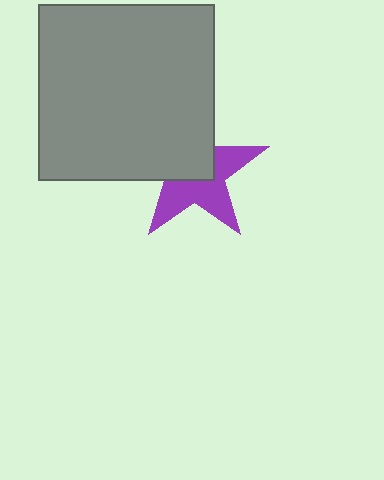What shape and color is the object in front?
The object in front is a gray square.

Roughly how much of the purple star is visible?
About half of it is visible (roughly 51%).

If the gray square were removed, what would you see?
You would see the complete purple star.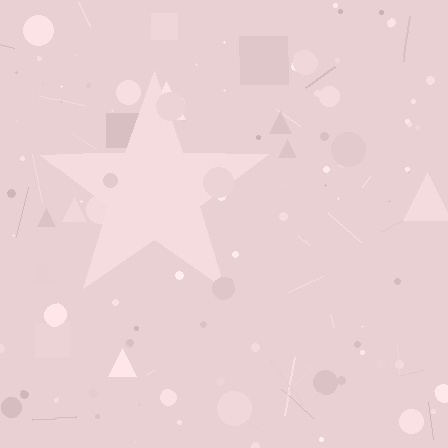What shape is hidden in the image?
A star is hidden in the image.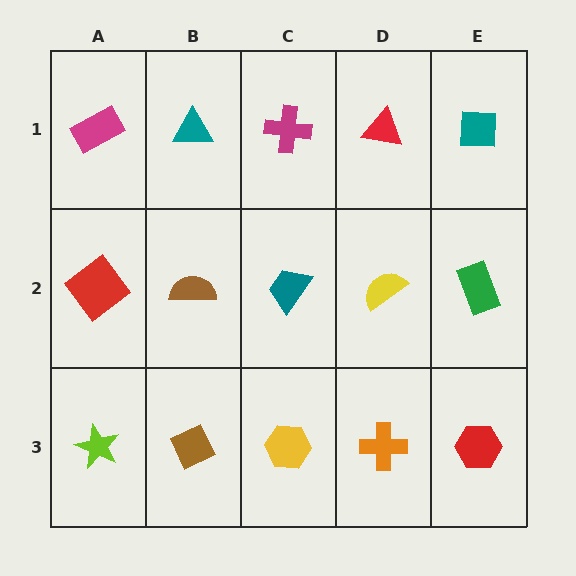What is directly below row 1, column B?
A brown semicircle.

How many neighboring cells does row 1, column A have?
2.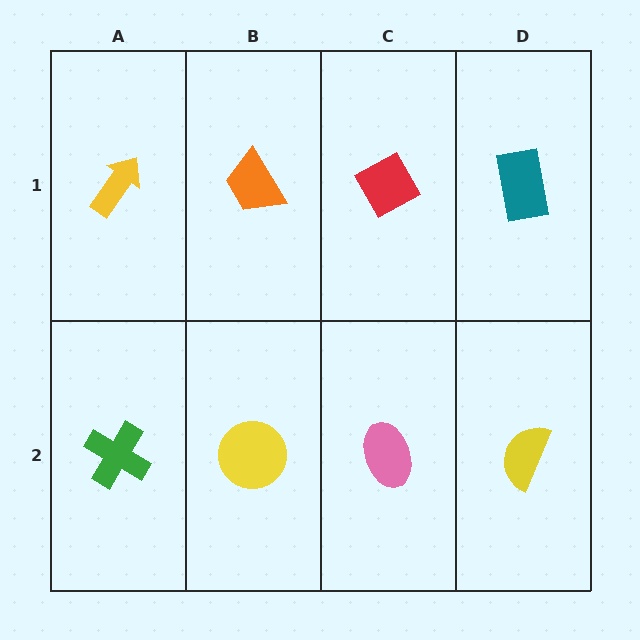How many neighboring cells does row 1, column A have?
2.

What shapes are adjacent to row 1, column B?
A yellow circle (row 2, column B), a yellow arrow (row 1, column A), a red diamond (row 1, column C).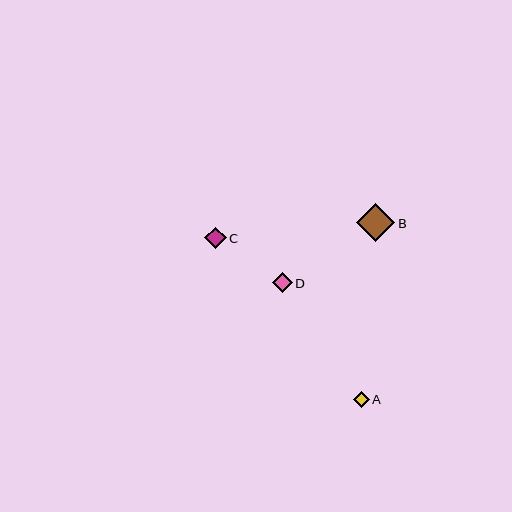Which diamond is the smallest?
Diamond A is the smallest with a size of approximately 16 pixels.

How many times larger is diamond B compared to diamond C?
Diamond B is approximately 1.8 times the size of diamond C.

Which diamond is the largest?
Diamond B is the largest with a size of approximately 38 pixels.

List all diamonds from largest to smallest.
From largest to smallest: B, C, D, A.